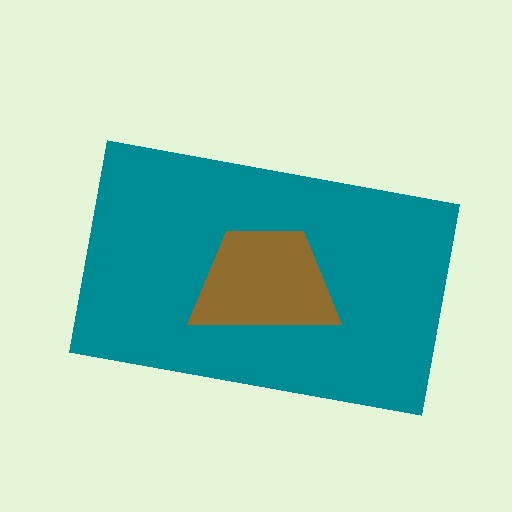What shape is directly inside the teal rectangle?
The brown trapezoid.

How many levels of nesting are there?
2.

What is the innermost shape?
The brown trapezoid.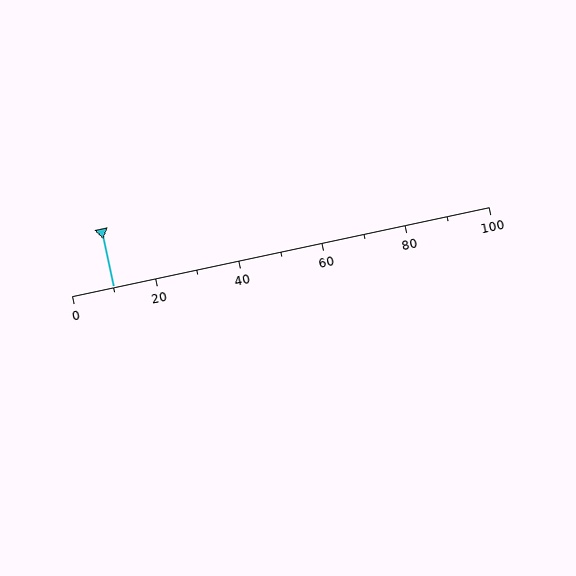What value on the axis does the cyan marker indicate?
The marker indicates approximately 10.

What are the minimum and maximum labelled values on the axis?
The axis runs from 0 to 100.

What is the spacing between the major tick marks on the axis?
The major ticks are spaced 20 apart.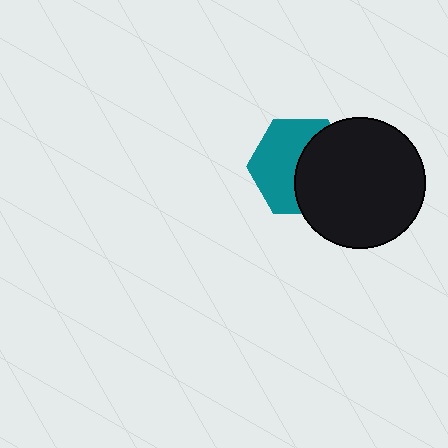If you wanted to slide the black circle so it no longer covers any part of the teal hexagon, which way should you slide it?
Slide it right — that is the most direct way to separate the two shapes.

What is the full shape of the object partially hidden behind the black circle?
The partially hidden object is a teal hexagon.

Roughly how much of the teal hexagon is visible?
About half of it is visible (roughly 53%).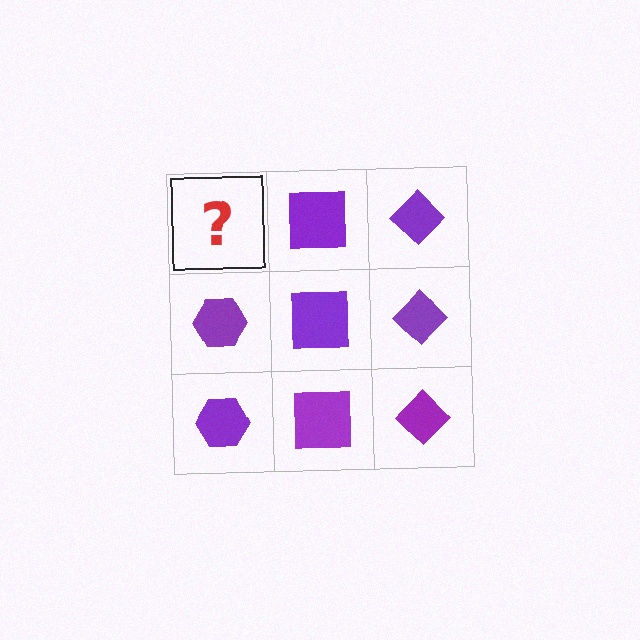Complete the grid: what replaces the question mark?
The question mark should be replaced with a purple hexagon.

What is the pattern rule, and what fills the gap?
The rule is that each column has a consistent shape. The gap should be filled with a purple hexagon.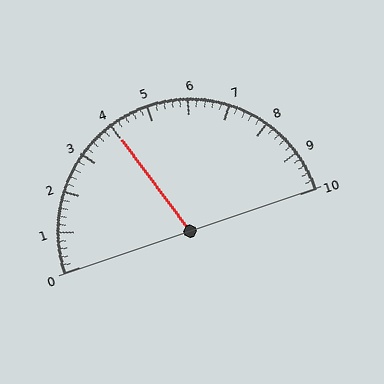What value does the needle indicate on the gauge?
The needle indicates approximately 4.0.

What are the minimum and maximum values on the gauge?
The gauge ranges from 0 to 10.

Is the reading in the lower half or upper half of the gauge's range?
The reading is in the lower half of the range (0 to 10).